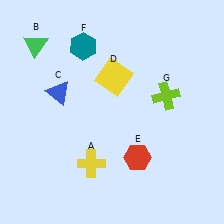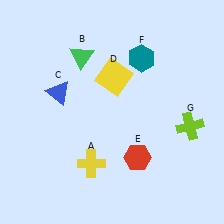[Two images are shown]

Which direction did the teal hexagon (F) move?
The teal hexagon (F) moved right.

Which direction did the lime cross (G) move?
The lime cross (G) moved down.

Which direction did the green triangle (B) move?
The green triangle (B) moved right.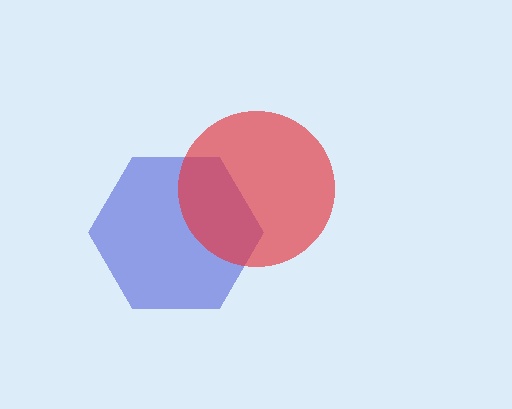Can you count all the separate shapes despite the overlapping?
Yes, there are 2 separate shapes.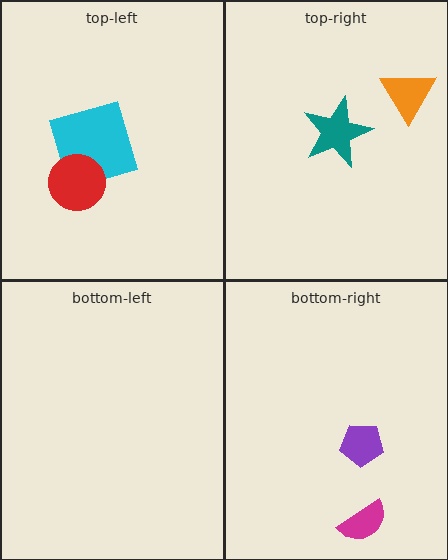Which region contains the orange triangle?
The top-right region.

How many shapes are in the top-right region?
2.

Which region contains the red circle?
The top-left region.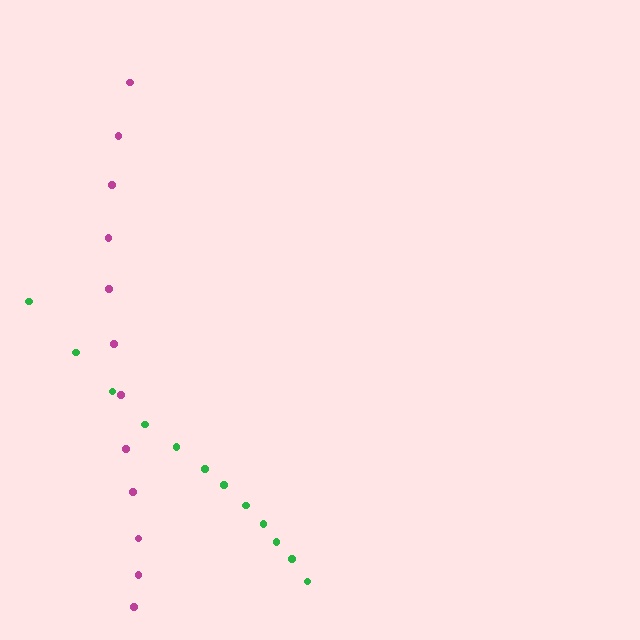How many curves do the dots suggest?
There are 2 distinct paths.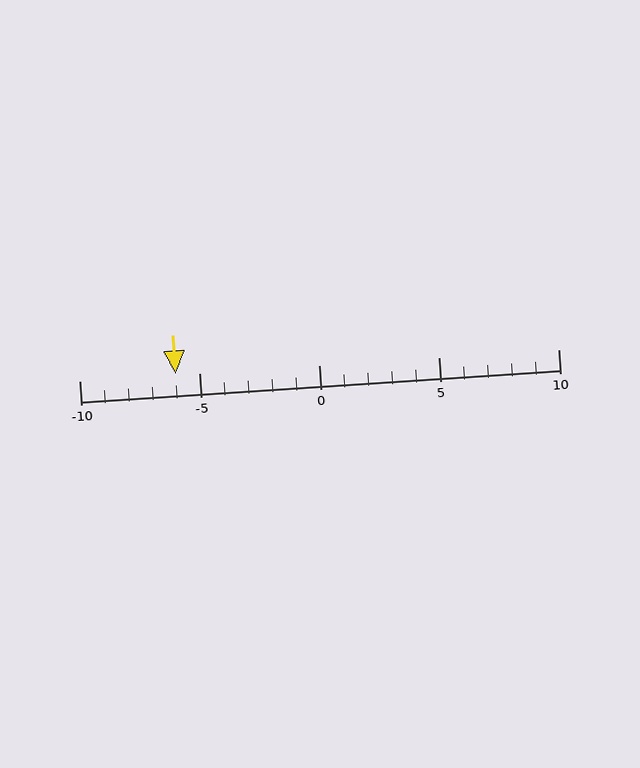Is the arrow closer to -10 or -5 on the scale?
The arrow is closer to -5.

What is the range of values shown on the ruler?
The ruler shows values from -10 to 10.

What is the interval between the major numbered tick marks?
The major tick marks are spaced 5 units apart.